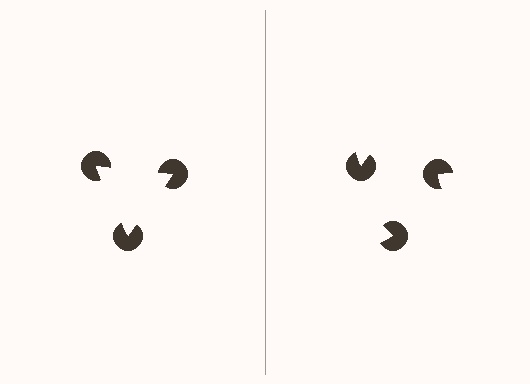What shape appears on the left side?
An illusory triangle.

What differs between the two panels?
The pac-man discs are positioned identically on both sides; only the wedge orientations differ. On the left they align to a triangle; on the right they are misaligned.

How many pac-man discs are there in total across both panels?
6 — 3 on each side.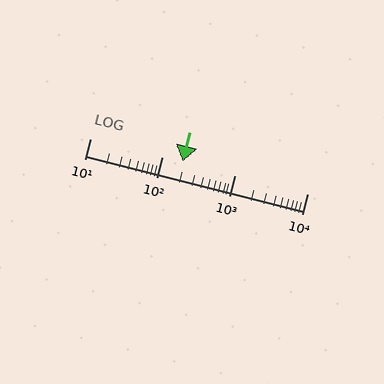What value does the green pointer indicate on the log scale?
The pointer indicates approximately 190.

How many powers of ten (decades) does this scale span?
The scale spans 3 decades, from 10 to 10000.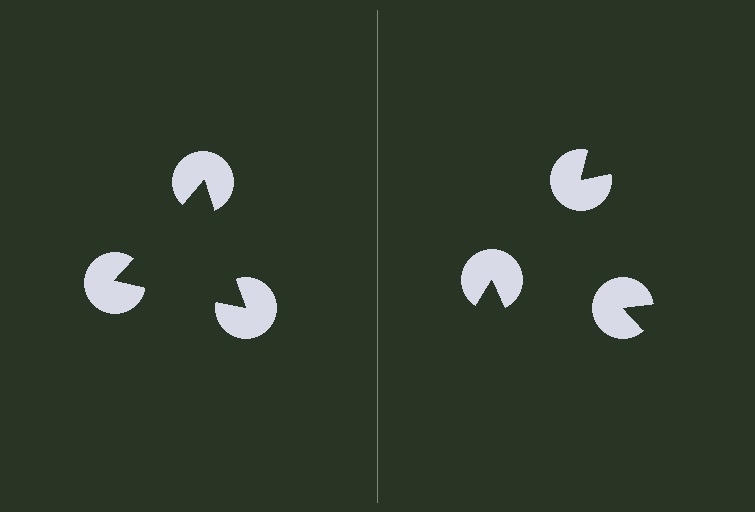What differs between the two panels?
The pac-man discs are positioned identically on both sides; only the wedge orientations differ. On the left they align to a triangle; on the right they are misaligned.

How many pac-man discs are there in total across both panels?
6 — 3 on each side.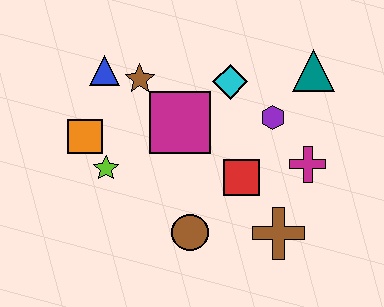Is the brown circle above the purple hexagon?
No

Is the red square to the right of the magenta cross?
No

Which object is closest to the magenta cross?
The purple hexagon is closest to the magenta cross.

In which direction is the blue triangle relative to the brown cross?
The blue triangle is to the left of the brown cross.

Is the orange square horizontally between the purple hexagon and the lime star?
No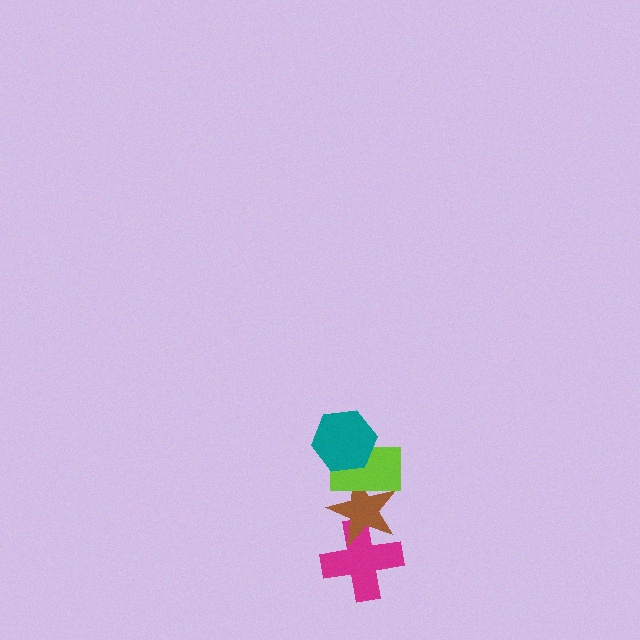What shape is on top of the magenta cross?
The brown star is on top of the magenta cross.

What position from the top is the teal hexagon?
The teal hexagon is 1st from the top.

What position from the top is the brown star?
The brown star is 3rd from the top.